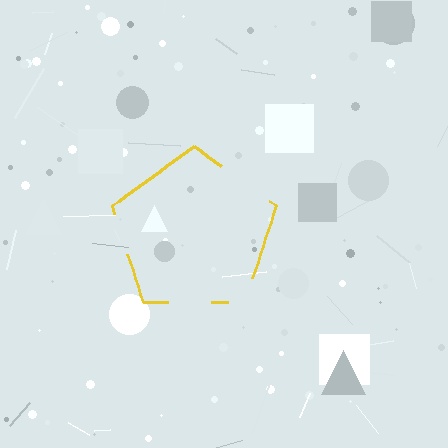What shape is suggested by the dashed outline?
The dashed outline suggests a pentagon.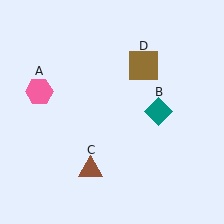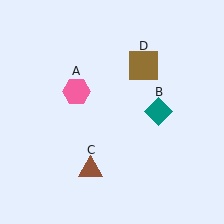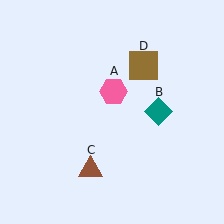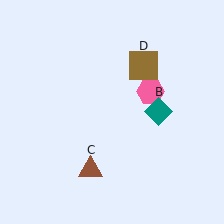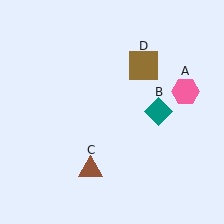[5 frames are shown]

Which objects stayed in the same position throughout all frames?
Teal diamond (object B) and brown triangle (object C) and brown square (object D) remained stationary.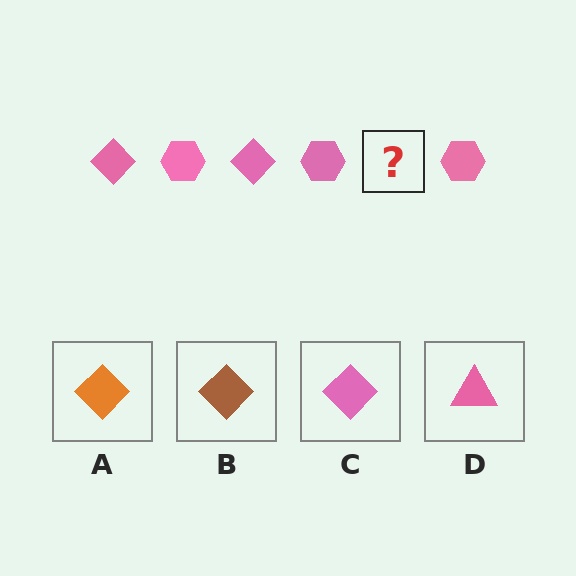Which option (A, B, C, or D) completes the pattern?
C.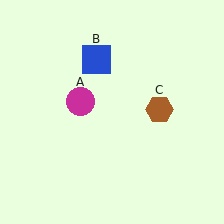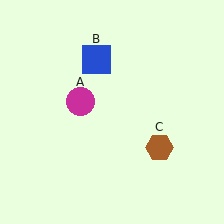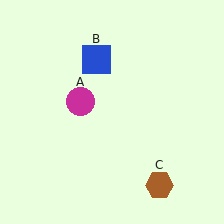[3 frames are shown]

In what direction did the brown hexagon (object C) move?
The brown hexagon (object C) moved down.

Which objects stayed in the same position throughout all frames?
Magenta circle (object A) and blue square (object B) remained stationary.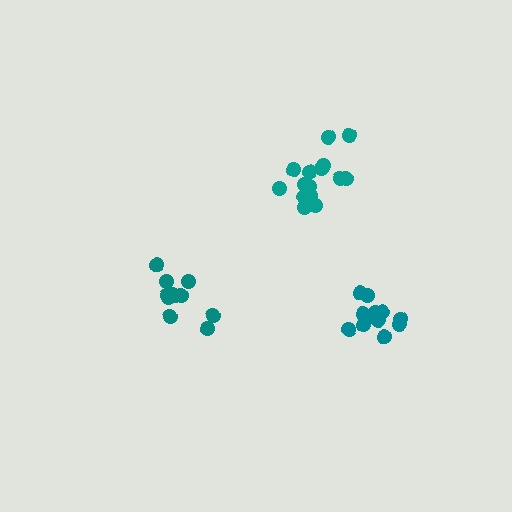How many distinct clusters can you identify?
There are 3 distinct clusters.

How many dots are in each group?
Group 1: 16 dots, Group 2: 12 dots, Group 3: 11 dots (39 total).